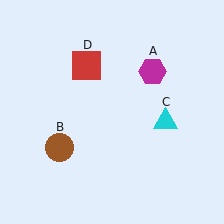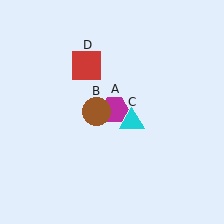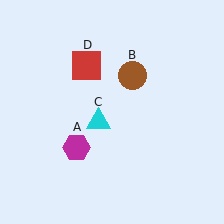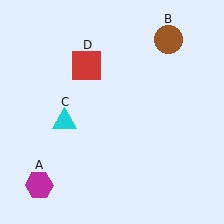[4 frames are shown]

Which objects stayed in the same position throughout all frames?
Red square (object D) remained stationary.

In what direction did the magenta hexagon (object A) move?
The magenta hexagon (object A) moved down and to the left.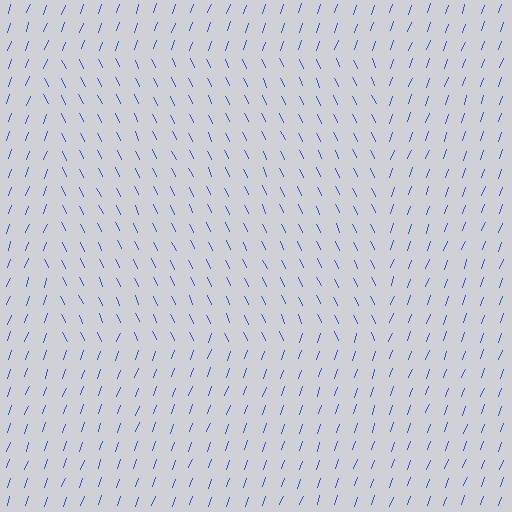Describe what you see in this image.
The image is filled with small blue line segments. A rectangle region in the image has lines oriented differently from the surrounding lines, creating a visible texture boundary.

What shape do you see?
I see a rectangle.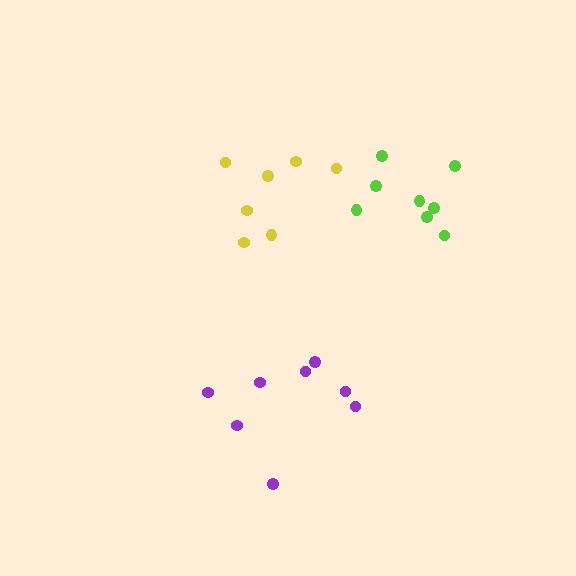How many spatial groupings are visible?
There are 3 spatial groupings.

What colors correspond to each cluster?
The clusters are colored: purple, lime, yellow.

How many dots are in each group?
Group 1: 8 dots, Group 2: 8 dots, Group 3: 7 dots (23 total).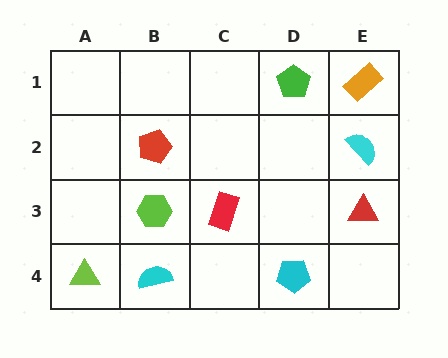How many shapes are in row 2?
2 shapes.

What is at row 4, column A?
A lime triangle.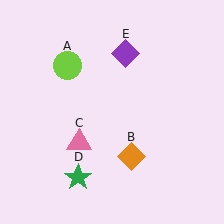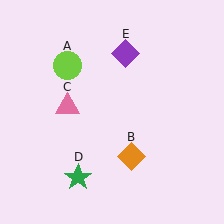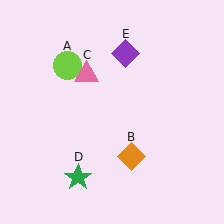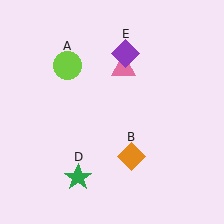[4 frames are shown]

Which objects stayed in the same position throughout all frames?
Lime circle (object A) and orange diamond (object B) and green star (object D) and purple diamond (object E) remained stationary.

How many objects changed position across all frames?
1 object changed position: pink triangle (object C).